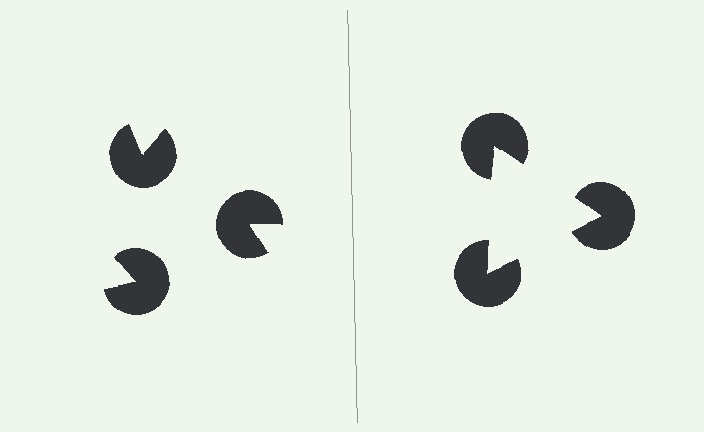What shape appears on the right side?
An illusory triangle.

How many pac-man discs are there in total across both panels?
6 — 3 on each side.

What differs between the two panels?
The pac-man discs are positioned identically on both sides; only the wedge orientations differ. On the right they align to a triangle; on the left they are misaligned.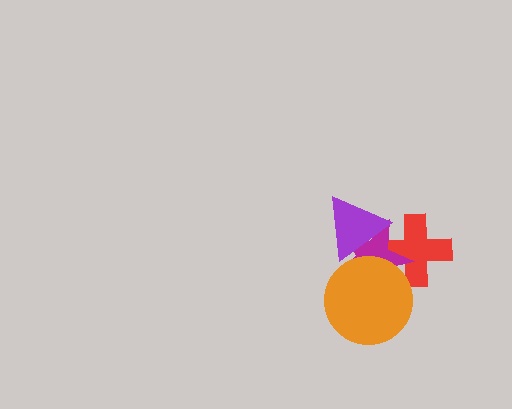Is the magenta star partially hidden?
Yes, it is partially covered by another shape.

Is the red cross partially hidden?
Yes, it is partially covered by another shape.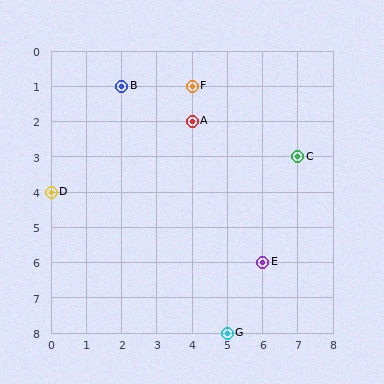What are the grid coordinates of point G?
Point G is at grid coordinates (5, 8).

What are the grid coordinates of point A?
Point A is at grid coordinates (4, 2).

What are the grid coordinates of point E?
Point E is at grid coordinates (6, 6).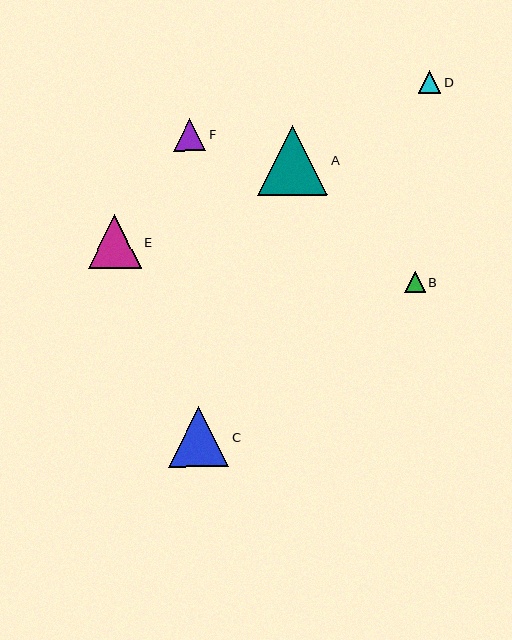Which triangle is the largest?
Triangle A is the largest with a size of approximately 70 pixels.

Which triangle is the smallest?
Triangle B is the smallest with a size of approximately 20 pixels.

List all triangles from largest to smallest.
From largest to smallest: A, C, E, F, D, B.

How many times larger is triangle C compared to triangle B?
Triangle C is approximately 2.9 times the size of triangle B.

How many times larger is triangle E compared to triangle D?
Triangle E is approximately 2.3 times the size of triangle D.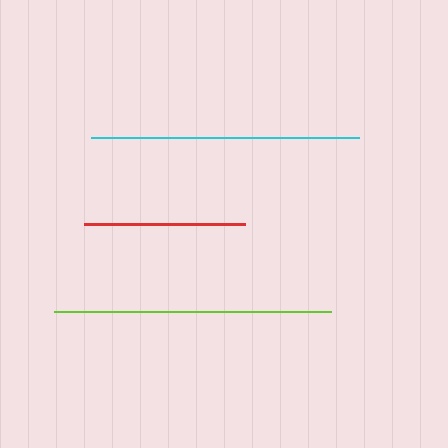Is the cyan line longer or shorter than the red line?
The cyan line is longer than the red line.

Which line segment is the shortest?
The red line is the shortest at approximately 161 pixels.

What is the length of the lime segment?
The lime segment is approximately 277 pixels long.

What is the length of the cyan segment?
The cyan segment is approximately 268 pixels long.